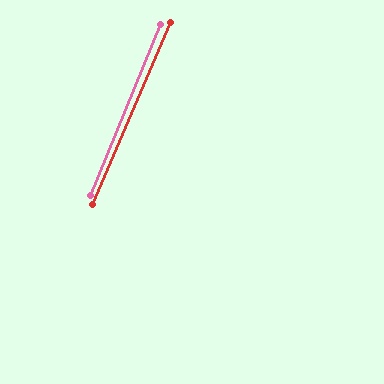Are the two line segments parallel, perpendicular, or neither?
Parallel — their directions differ by only 1.1°.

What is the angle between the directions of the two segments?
Approximately 1 degree.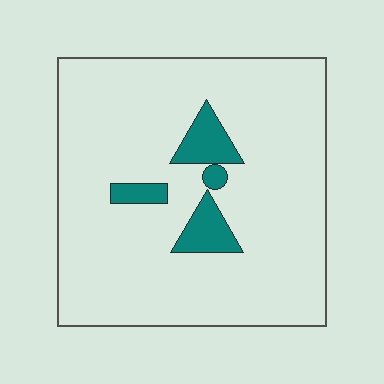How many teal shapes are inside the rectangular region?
4.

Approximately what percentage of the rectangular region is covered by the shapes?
Approximately 10%.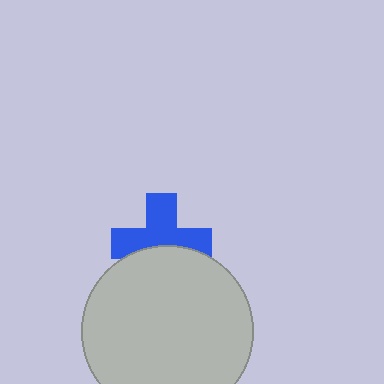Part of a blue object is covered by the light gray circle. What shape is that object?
It is a cross.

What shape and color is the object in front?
The object in front is a light gray circle.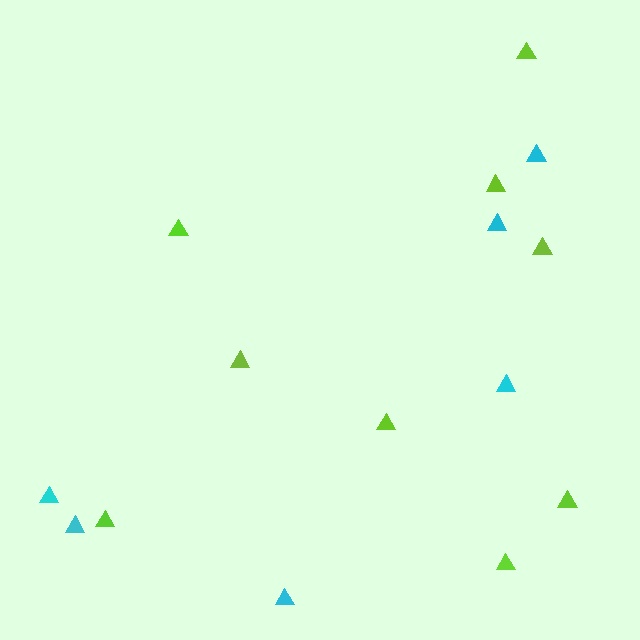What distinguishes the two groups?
There are 2 groups: one group of cyan triangles (6) and one group of lime triangles (9).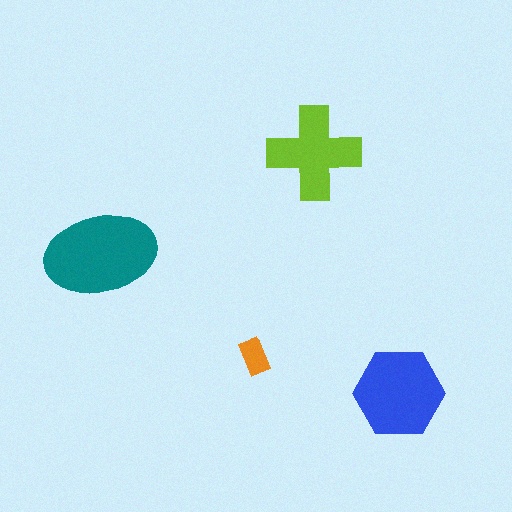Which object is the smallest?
The orange rectangle.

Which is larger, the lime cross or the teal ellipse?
The teal ellipse.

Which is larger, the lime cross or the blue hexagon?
The blue hexagon.